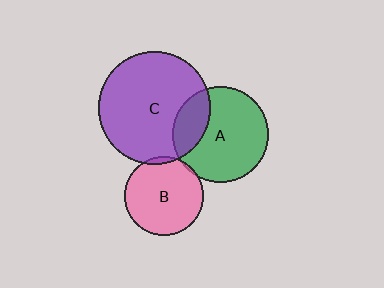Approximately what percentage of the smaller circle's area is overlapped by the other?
Approximately 5%.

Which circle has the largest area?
Circle C (purple).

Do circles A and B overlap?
Yes.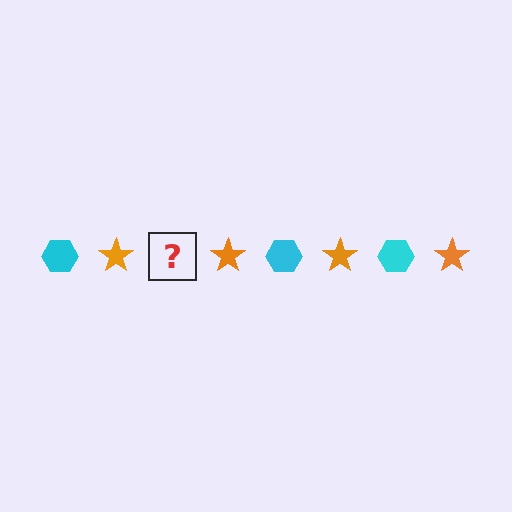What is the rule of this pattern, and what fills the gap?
The rule is that the pattern alternates between cyan hexagon and orange star. The gap should be filled with a cyan hexagon.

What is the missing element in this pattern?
The missing element is a cyan hexagon.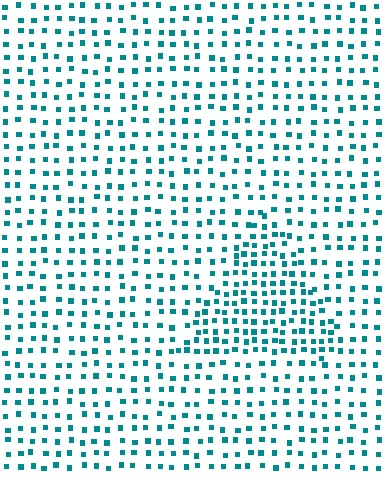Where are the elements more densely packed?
The elements are more densely packed inside the triangle boundary.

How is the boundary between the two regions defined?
The boundary is defined by a change in element density (approximately 1.8x ratio). All elements are the same color, size, and shape.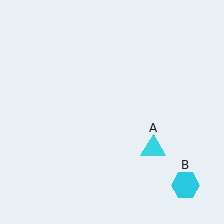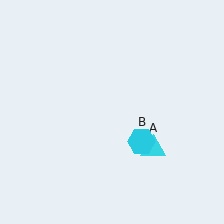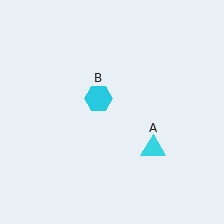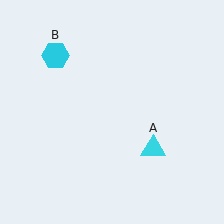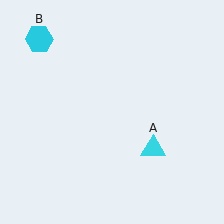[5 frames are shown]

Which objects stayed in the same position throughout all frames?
Cyan triangle (object A) remained stationary.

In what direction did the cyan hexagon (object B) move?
The cyan hexagon (object B) moved up and to the left.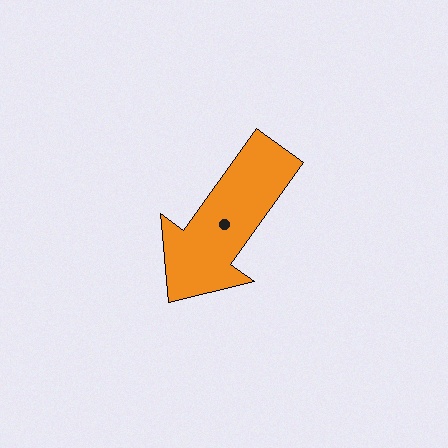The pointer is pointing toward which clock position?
Roughly 7 o'clock.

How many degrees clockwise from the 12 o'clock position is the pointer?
Approximately 216 degrees.